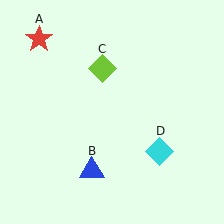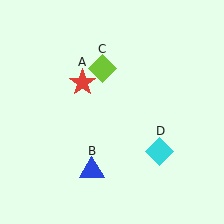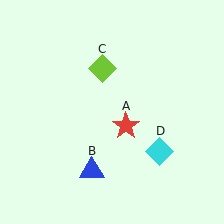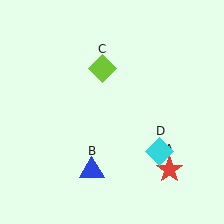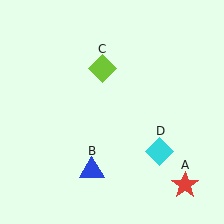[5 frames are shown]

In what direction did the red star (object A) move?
The red star (object A) moved down and to the right.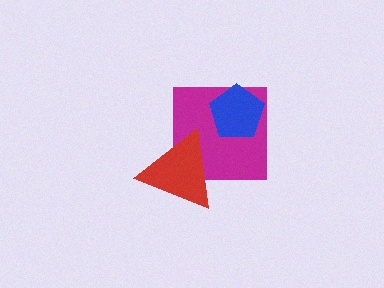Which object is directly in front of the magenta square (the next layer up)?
The blue pentagon is directly in front of the magenta square.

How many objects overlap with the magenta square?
2 objects overlap with the magenta square.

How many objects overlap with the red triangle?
1 object overlaps with the red triangle.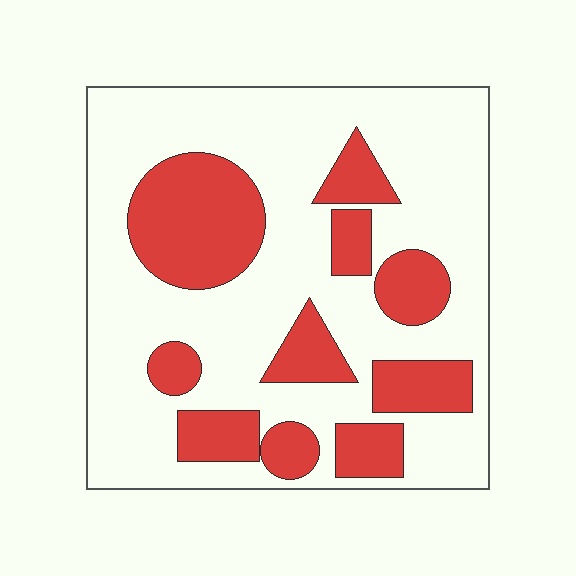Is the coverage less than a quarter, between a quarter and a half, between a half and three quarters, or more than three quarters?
Between a quarter and a half.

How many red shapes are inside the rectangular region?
10.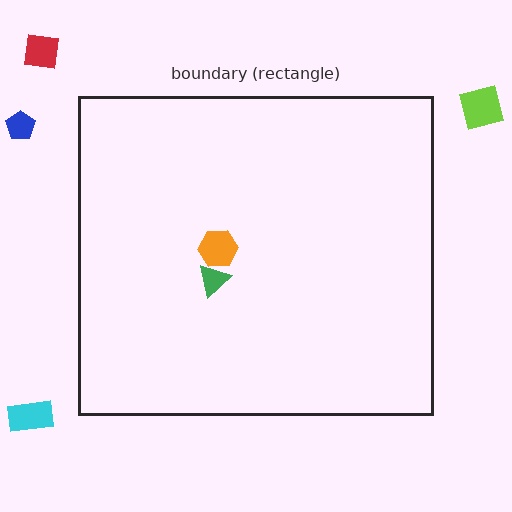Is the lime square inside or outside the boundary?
Outside.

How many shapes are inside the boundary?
2 inside, 4 outside.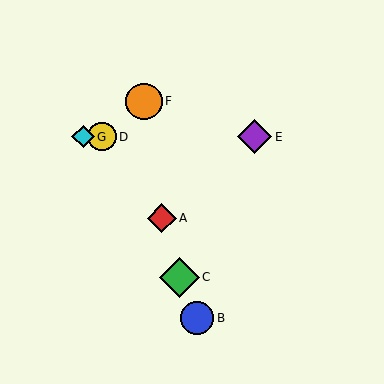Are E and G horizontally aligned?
Yes, both are at y≈137.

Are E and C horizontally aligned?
No, E is at y≈137 and C is at y≈277.